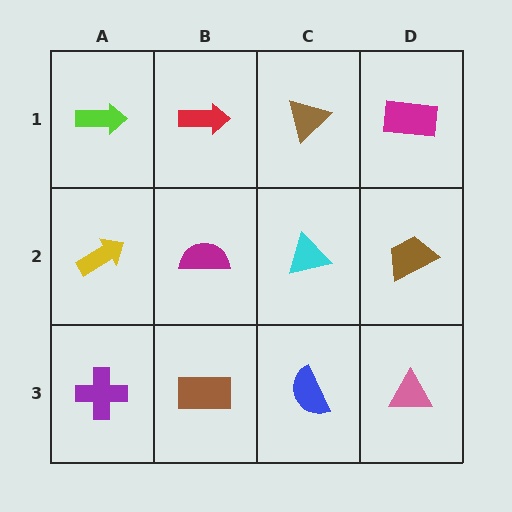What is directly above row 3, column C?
A cyan triangle.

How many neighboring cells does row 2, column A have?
3.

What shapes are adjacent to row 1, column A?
A yellow arrow (row 2, column A), a red arrow (row 1, column B).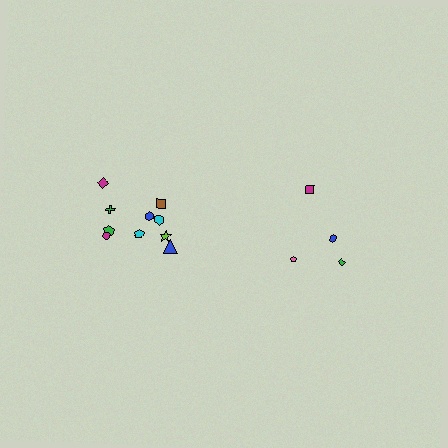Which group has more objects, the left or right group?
The left group.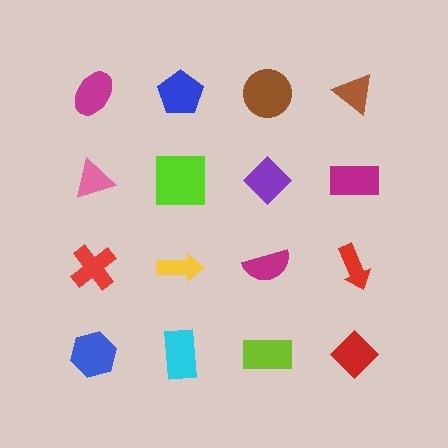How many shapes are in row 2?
4 shapes.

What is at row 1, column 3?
A brown circle.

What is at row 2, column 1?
A pink triangle.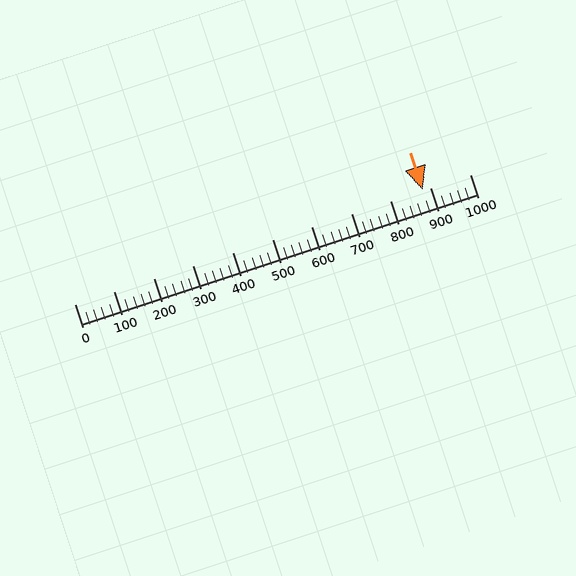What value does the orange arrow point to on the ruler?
The orange arrow points to approximately 880.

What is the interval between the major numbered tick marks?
The major tick marks are spaced 100 units apart.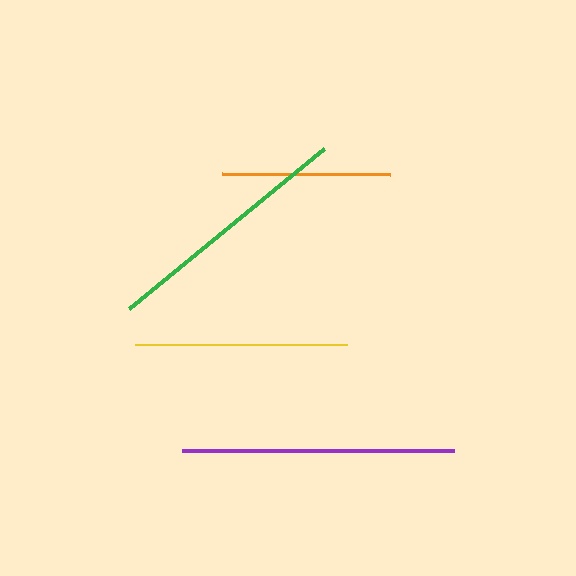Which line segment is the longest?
The purple line is the longest at approximately 272 pixels.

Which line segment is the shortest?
The orange line is the shortest at approximately 168 pixels.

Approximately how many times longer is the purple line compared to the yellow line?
The purple line is approximately 1.3 times the length of the yellow line.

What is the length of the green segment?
The green segment is approximately 252 pixels long.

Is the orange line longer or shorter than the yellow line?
The yellow line is longer than the orange line.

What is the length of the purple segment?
The purple segment is approximately 272 pixels long.